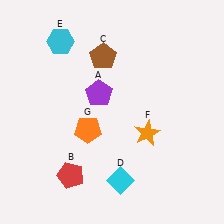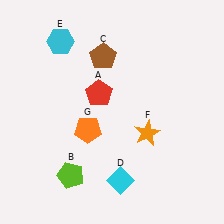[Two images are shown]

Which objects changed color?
A changed from purple to red. B changed from red to lime.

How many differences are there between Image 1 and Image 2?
There are 2 differences between the two images.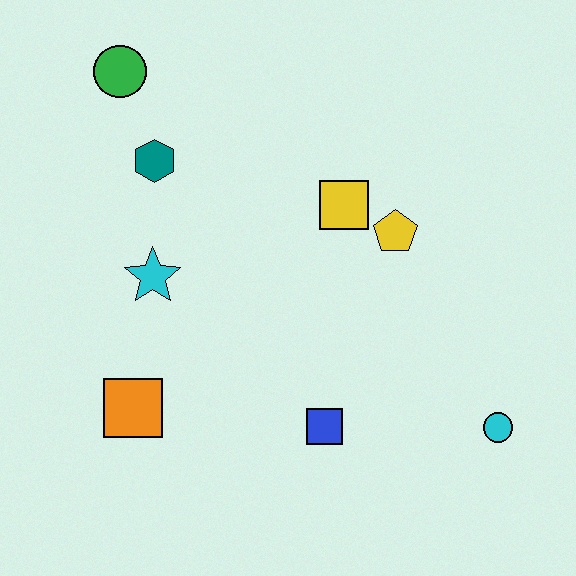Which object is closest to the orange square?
The cyan star is closest to the orange square.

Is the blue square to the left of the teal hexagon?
No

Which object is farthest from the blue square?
The green circle is farthest from the blue square.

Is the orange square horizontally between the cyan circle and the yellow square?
No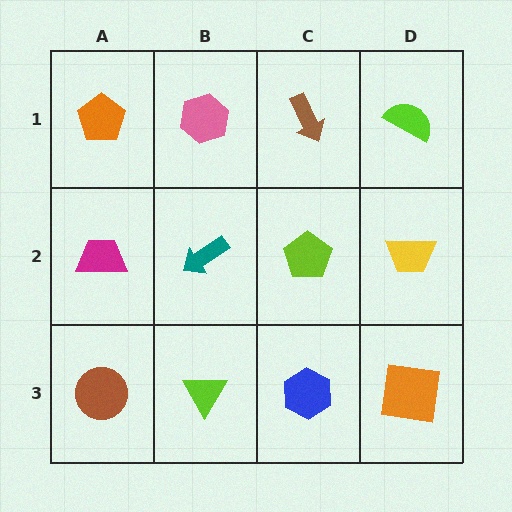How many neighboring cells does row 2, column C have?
4.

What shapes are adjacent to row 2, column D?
A lime semicircle (row 1, column D), an orange square (row 3, column D), a lime pentagon (row 2, column C).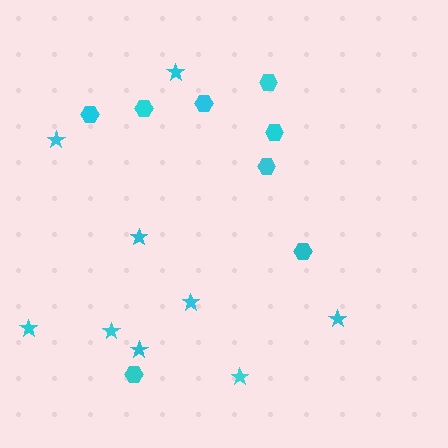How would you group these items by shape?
There are 2 groups: one group of stars (9) and one group of hexagons (8).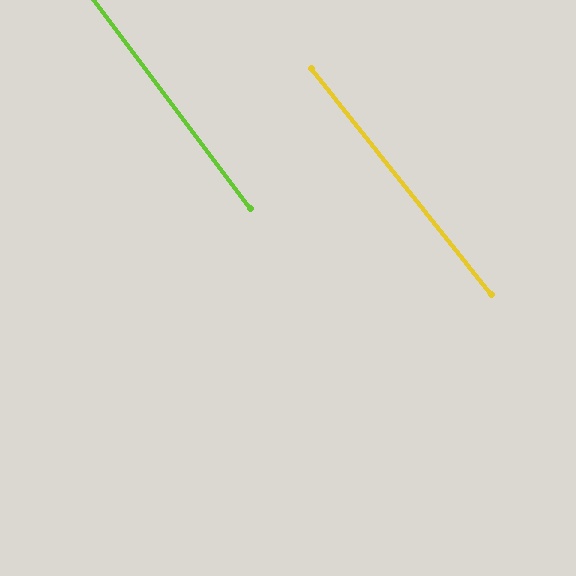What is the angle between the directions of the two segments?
Approximately 2 degrees.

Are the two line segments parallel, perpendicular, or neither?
Parallel — their directions differ by only 1.8°.